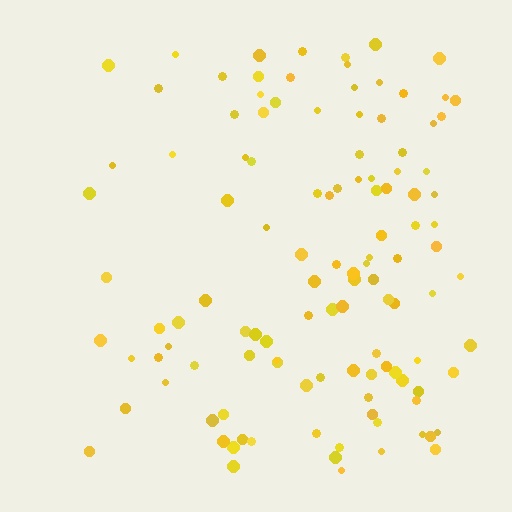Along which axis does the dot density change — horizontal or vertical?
Horizontal.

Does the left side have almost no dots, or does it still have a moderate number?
Still a moderate number, just noticeably fewer than the right.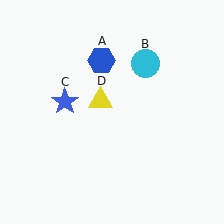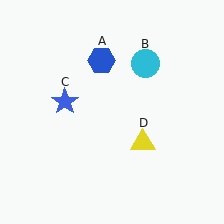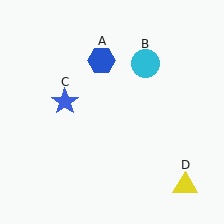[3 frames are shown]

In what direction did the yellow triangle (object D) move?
The yellow triangle (object D) moved down and to the right.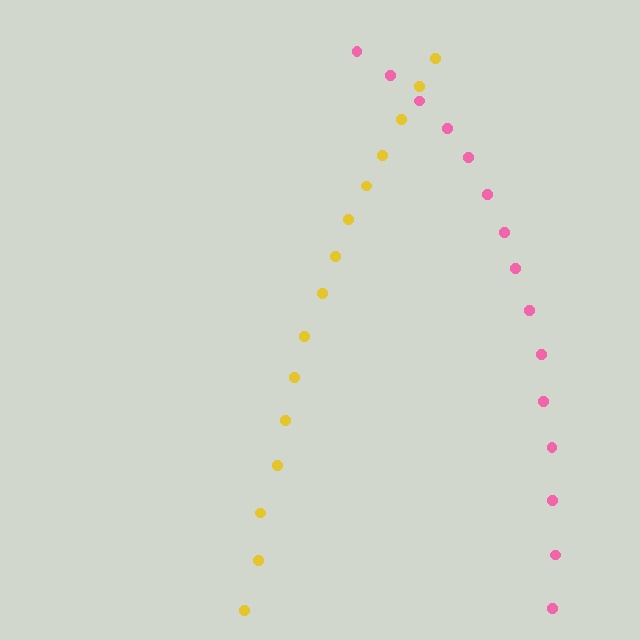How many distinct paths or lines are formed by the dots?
There are 2 distinct paths.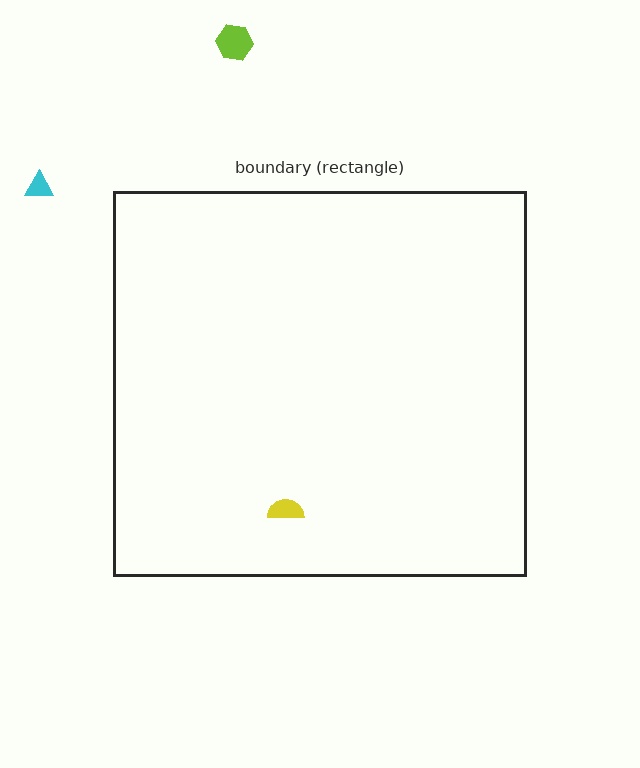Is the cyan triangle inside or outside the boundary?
Outside.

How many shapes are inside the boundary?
1 inside, 2 outside.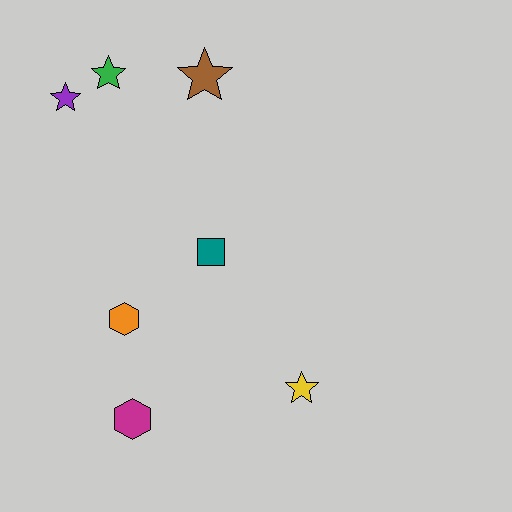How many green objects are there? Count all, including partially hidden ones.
There is 1 green object.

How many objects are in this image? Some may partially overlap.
There are 7 objects.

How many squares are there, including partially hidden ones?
There is 1 square.